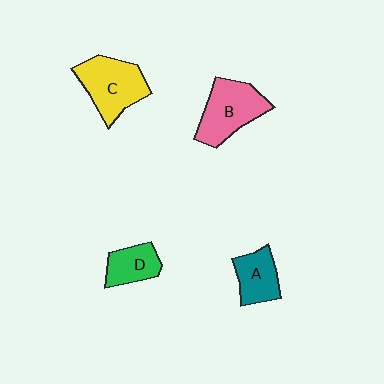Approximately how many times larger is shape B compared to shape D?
Approximately 1.7 times.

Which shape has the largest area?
Shape C (yellow).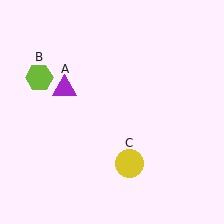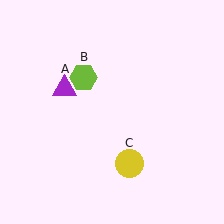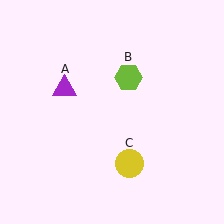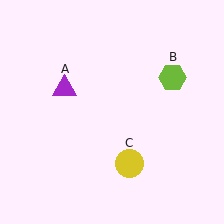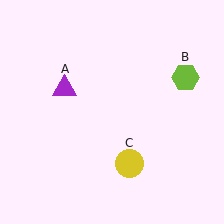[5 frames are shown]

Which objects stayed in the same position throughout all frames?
Purple triangle (object A) and yellow circle (object C) remained stationary.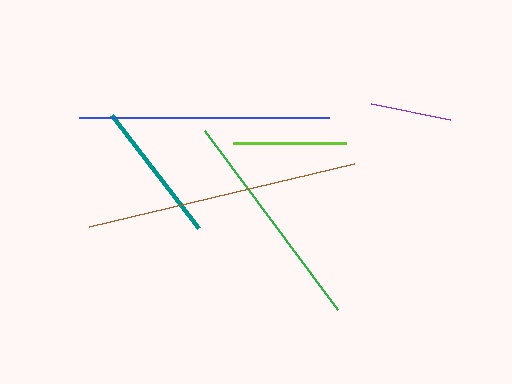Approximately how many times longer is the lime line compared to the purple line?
The lime line is approximately 1.4 times the length of the purple line.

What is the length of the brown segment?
The brown segment is approximately 272 pixels long.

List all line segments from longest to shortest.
From longest to shortest: brown, blue, green, teal, lime, purple.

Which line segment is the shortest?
The purple line is the shortest at approximately 80 pixels.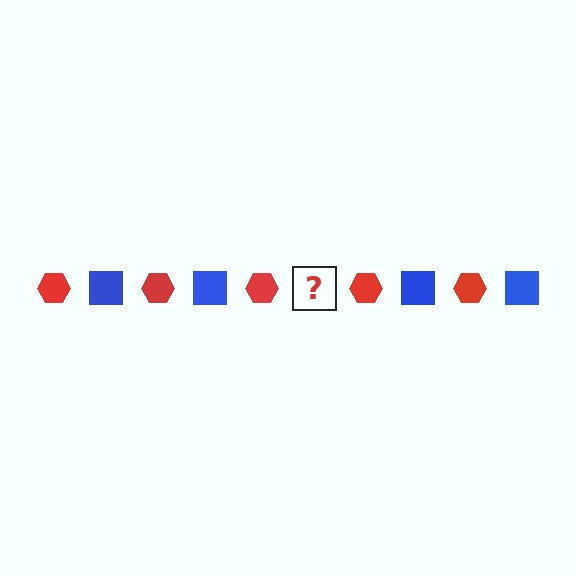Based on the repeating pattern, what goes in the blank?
The blank should be a blue square.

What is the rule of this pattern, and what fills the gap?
The rule is that the pattern alternates between red hexagon and blue square. The gap should be filled with a blue square.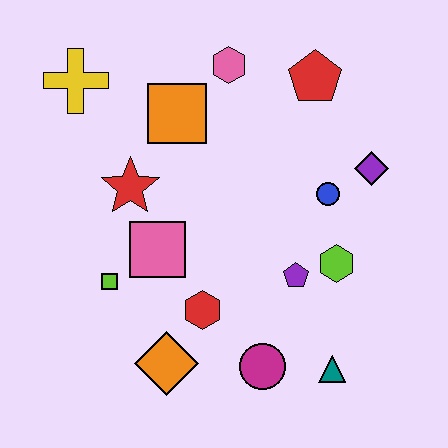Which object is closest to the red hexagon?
The orange diamond is closest to the red hexagon.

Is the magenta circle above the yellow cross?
No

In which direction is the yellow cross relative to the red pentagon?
The yellow cross is to the left of the red pentagon.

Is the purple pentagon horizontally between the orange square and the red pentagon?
Yes